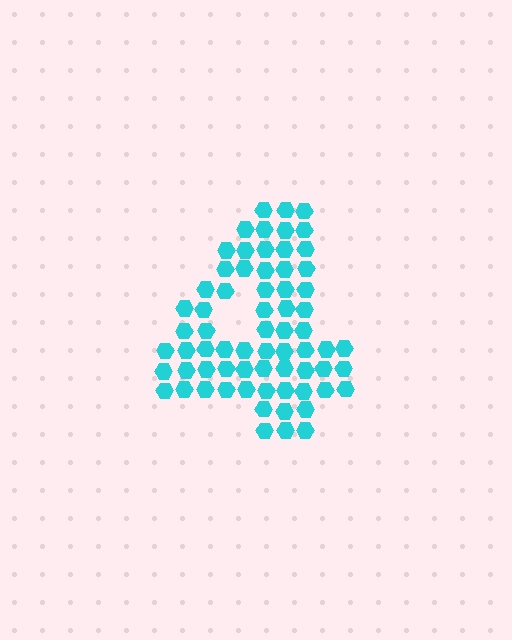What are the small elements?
The small elements are hexagons.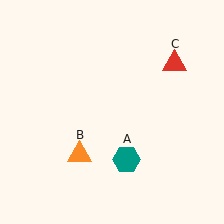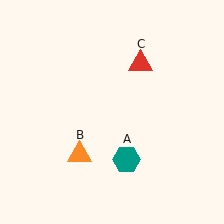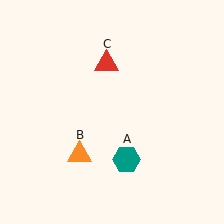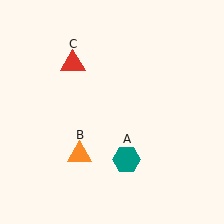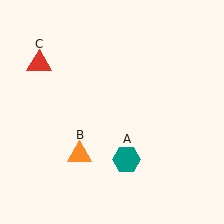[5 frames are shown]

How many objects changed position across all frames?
1 object changed position: red triangle (object C).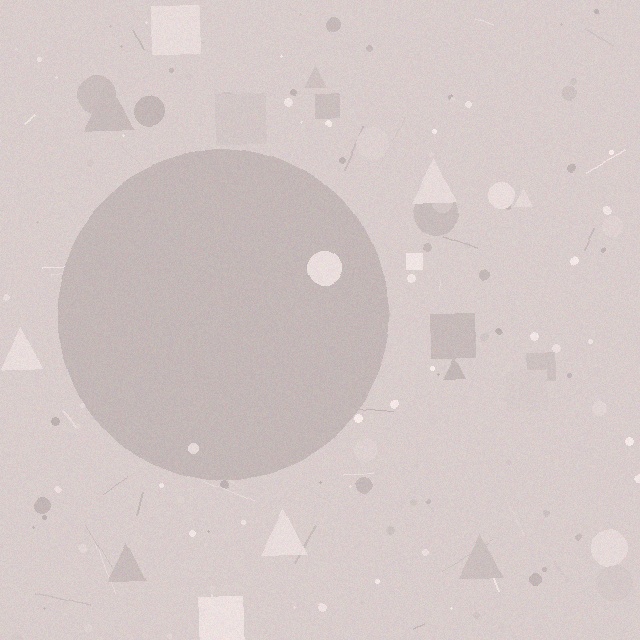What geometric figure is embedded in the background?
A circle is embedded in the background.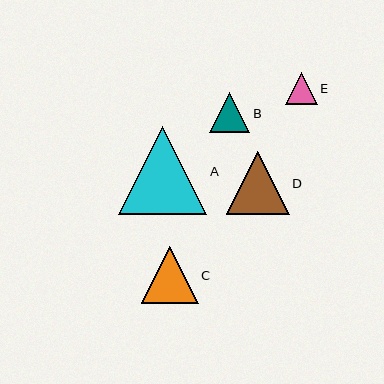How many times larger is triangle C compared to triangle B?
Triangle C is approximately 1.4 times the size of triangle B.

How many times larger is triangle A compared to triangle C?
Triangle A is approximately 1.5 times the size of triangle C.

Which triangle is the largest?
Triangle A is the largest with a size of approximately 88 pixels.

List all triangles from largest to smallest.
From largest to smallest: A, D, C, B, E.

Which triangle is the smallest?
Triangle E is the smallest with a size of approximately 31 pixels.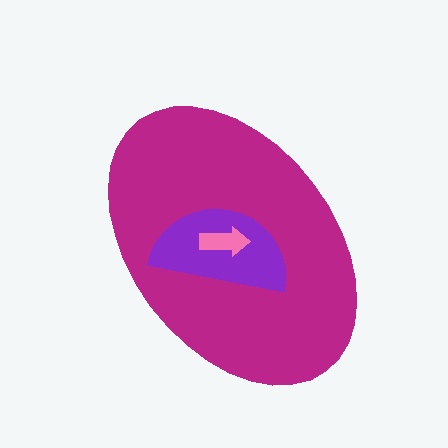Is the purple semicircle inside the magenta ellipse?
Yes.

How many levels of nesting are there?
3.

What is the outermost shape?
The magenta ellipse.